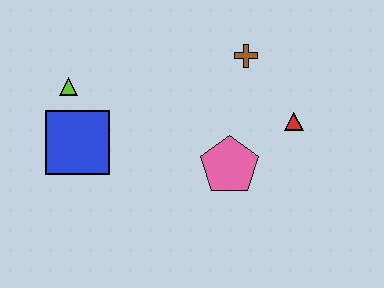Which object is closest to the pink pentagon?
The red triangle is closest to the pink pentagon.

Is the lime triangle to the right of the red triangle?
No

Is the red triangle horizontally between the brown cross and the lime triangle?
No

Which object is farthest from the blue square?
The red triangle is farthest from the blue square.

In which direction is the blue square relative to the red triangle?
The blue square is to the left of the red triangle.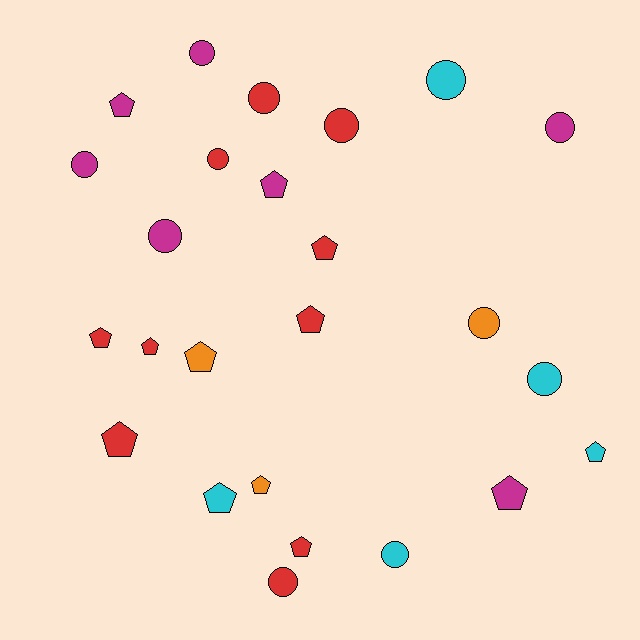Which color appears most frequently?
Red, with 10 objects.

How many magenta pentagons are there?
There are 3 magenta pentagons.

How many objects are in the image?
There are 25 objects.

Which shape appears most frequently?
Pentagon, with 13 objects.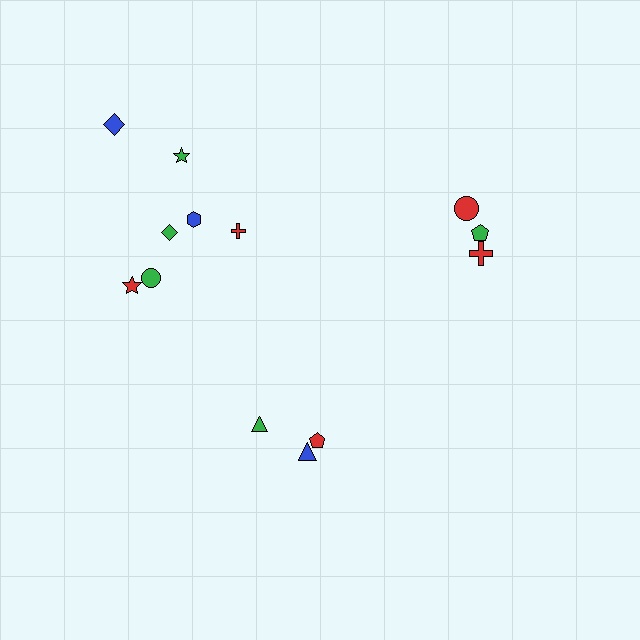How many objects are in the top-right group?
There are 3 objects.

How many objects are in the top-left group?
There are 7 objects.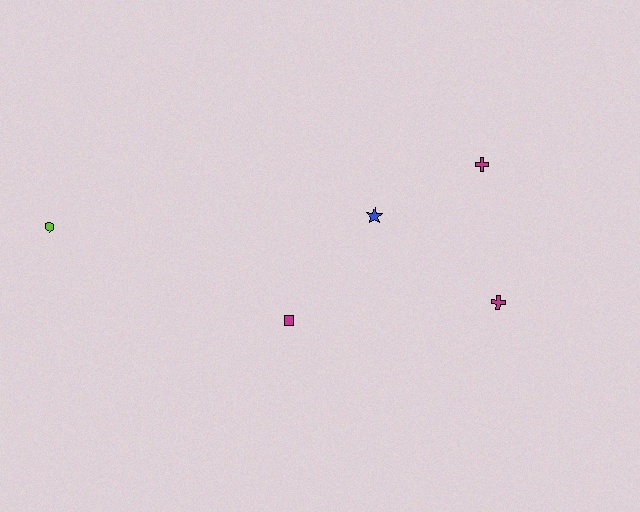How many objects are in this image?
There are 5 objects.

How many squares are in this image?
There is 1 square.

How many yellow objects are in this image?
There are no yellow objects.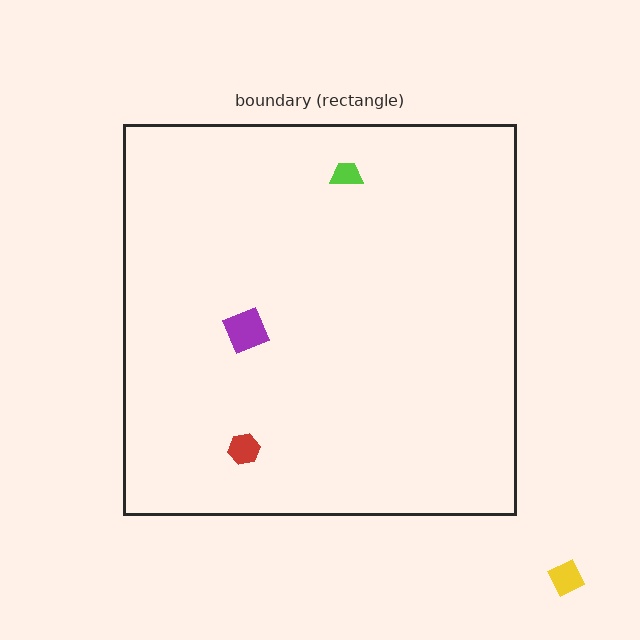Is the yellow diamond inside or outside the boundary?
Outside.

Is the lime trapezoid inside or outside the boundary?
Inside.